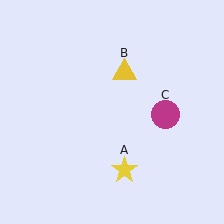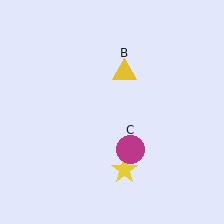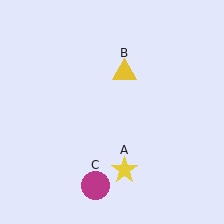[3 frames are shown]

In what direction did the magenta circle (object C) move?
The magenta circle (object C) moved down and to the left.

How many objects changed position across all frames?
1 object changed position: magenta circle (object C).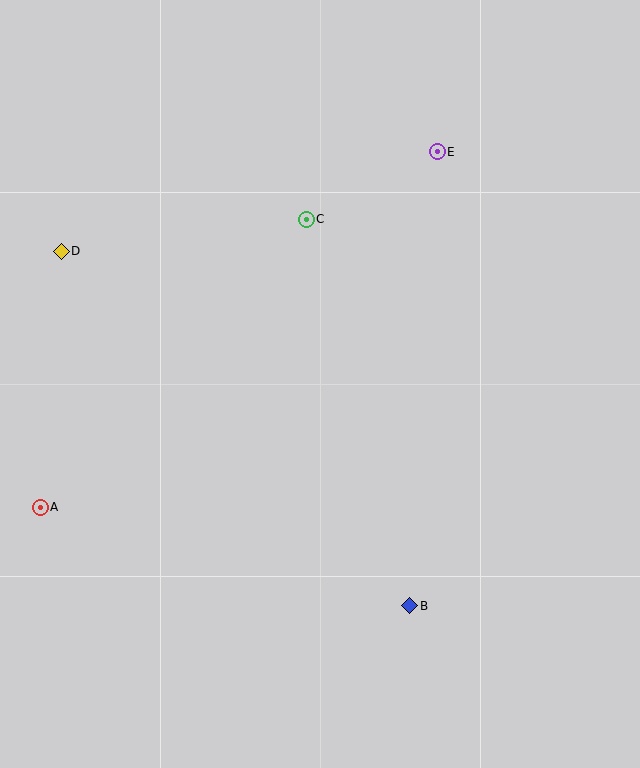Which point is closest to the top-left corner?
Point D is closest to the top-left corner.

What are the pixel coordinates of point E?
Point E is at (437, 152).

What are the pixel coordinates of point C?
Point C is at (306, 219).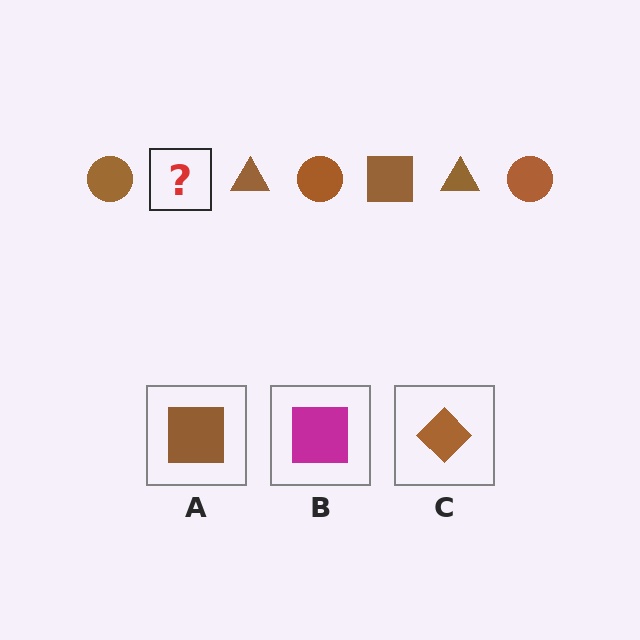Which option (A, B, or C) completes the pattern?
A.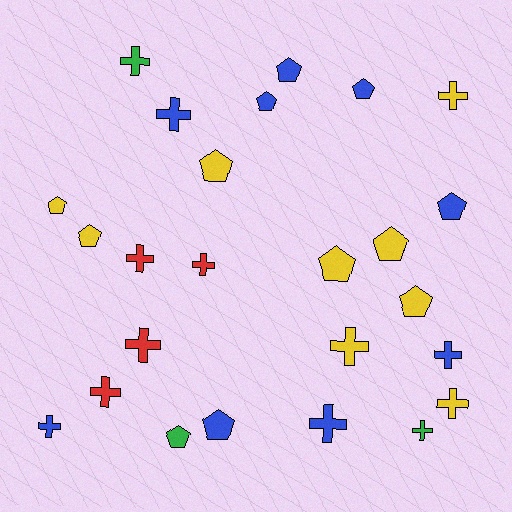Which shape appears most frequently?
Cross, with 13 objects.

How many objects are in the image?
There are 25 objects.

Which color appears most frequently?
Blue, with 9 objects.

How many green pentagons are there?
There is 1 green pentagon.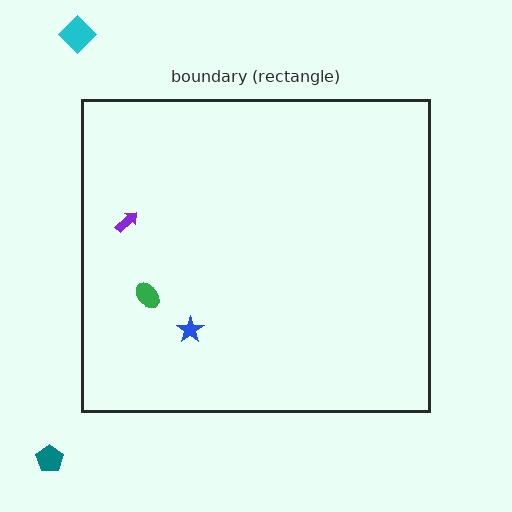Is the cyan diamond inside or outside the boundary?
Outside.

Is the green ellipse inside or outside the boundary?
Inside.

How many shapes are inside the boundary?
3 inside, 2 outside.